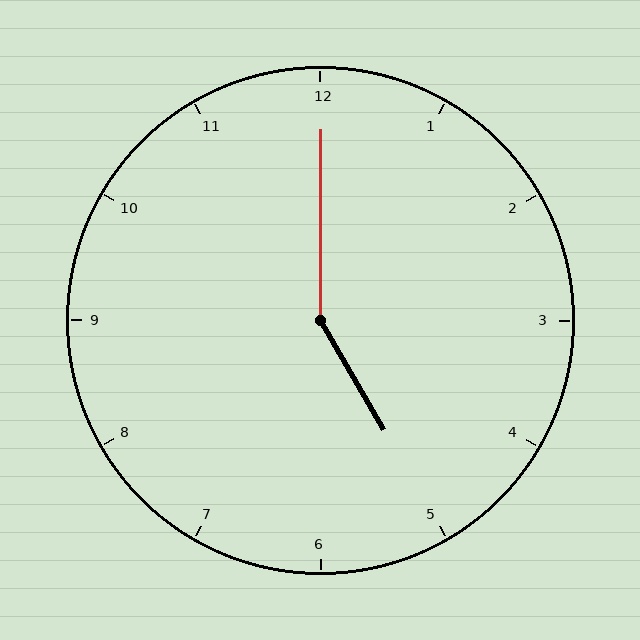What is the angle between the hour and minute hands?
Approximately 150 degrees.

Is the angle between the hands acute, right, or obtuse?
It is obtuse.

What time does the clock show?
5:00.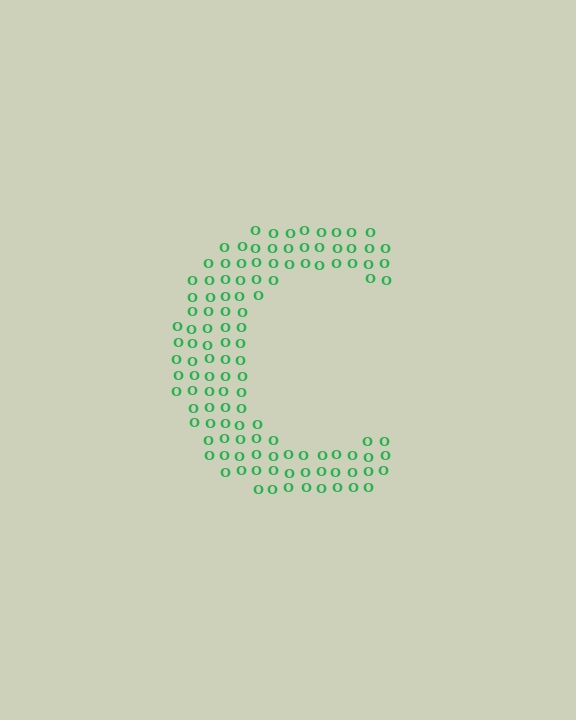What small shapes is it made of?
It is made of small letter O's.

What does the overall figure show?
The overall figure shows the letter C.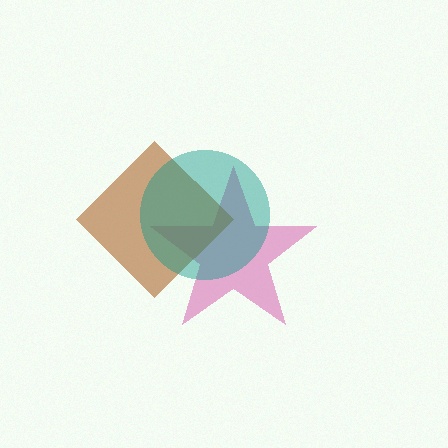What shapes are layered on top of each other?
The layered shapes are: a pink star, a brown diamond, a teal circle.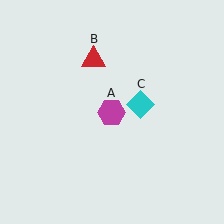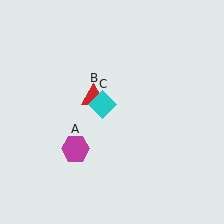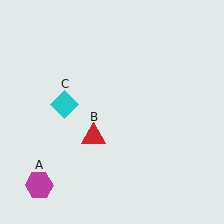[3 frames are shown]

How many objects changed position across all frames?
3 objects changed position: magenta hexagon (object A), red triangle (object B), cyan diamond (object C).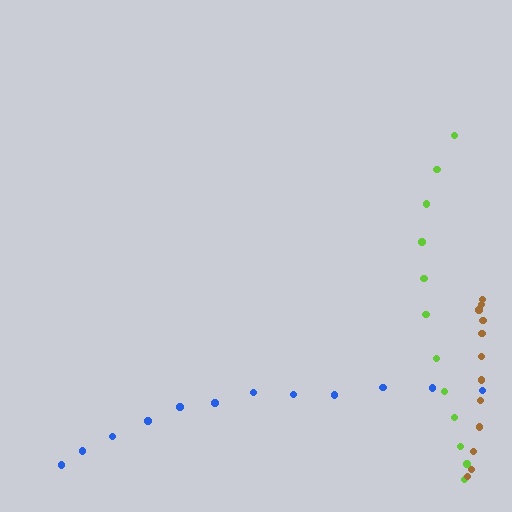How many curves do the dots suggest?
There are 3 distinct paths.